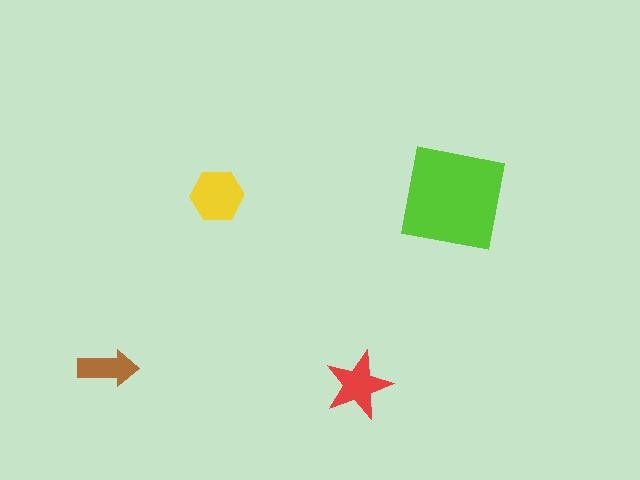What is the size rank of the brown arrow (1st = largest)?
4th.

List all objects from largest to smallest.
The lime square, the yellow hexagon, the red star, the brown arrow.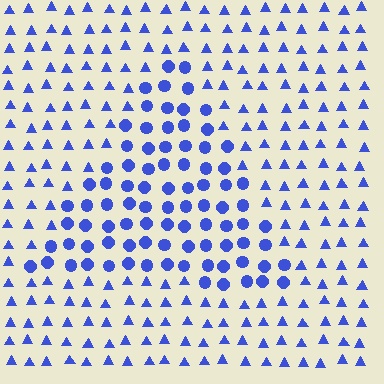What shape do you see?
I see a triangle.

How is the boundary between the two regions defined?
The boundary is defined by a change in element shape: circles inside vs. triangles outside. All elements share the same color and spacing.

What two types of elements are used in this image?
The image uses circles inside the triangle region and triangles outside it.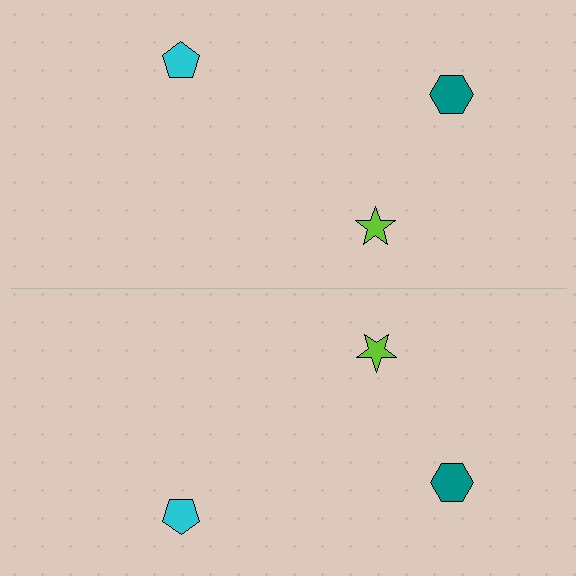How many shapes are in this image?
There are 6 shapes in this image.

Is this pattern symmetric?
Yes, this pattern has bilateral (reflection) symmetry.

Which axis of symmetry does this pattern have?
The pattern has a horizontal axis of symmetry running through the center of the image.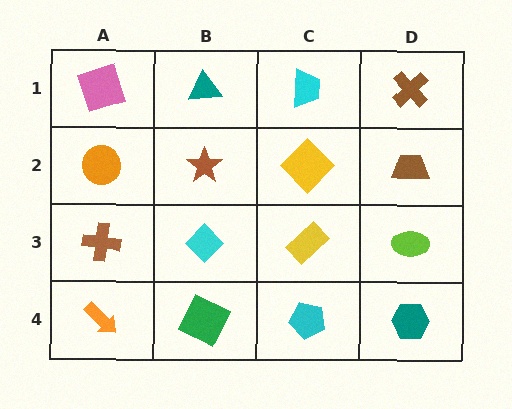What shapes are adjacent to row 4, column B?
A cyan diamond (row 3, column B), an orange arrow (row 4, column A), a cyan pentagon (row 4, column C).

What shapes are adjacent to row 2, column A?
A pink square (row 1, column A), a brown cross (row 3, column A), a brown star (row 2, column B).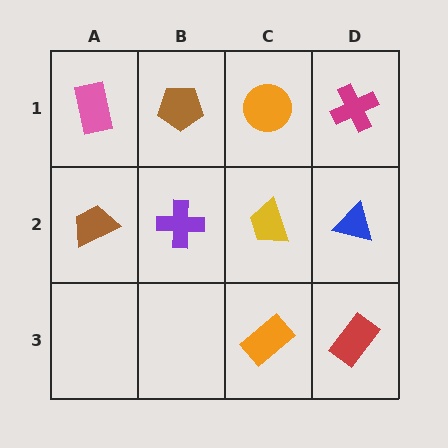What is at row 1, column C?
An orange circle.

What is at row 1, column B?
A brown pentagon.